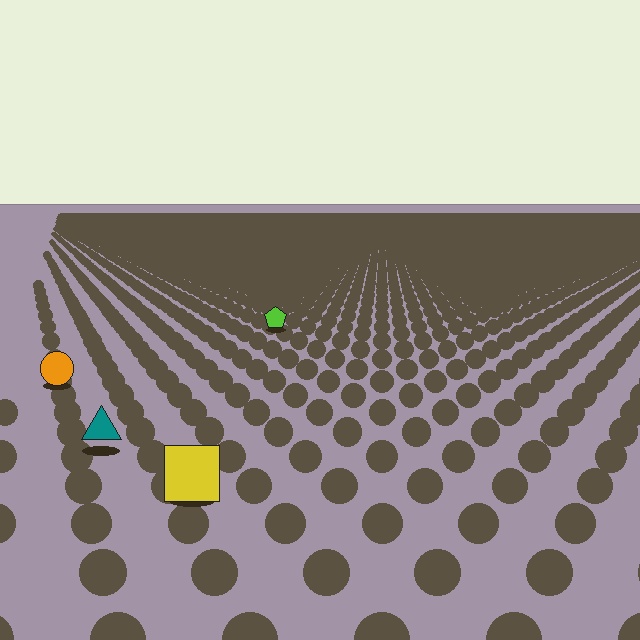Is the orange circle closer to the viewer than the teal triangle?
No. The teal triangle is closer — you can tell from the texture gradient: the ground texture is coarser near it.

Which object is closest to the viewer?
The yellow square is closest. The texture marks near it are larger and more spread out.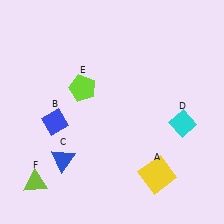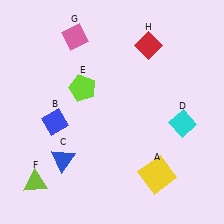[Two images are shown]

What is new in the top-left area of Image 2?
A pink diamond (G) was added in the top-left area of Image 2.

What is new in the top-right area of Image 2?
A red diamond (H) was added in the top-right area of Image 2.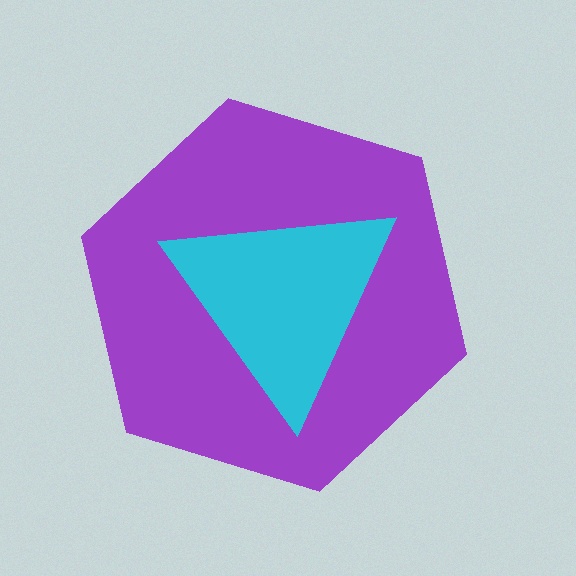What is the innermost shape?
The cyan triangle.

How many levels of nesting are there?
2.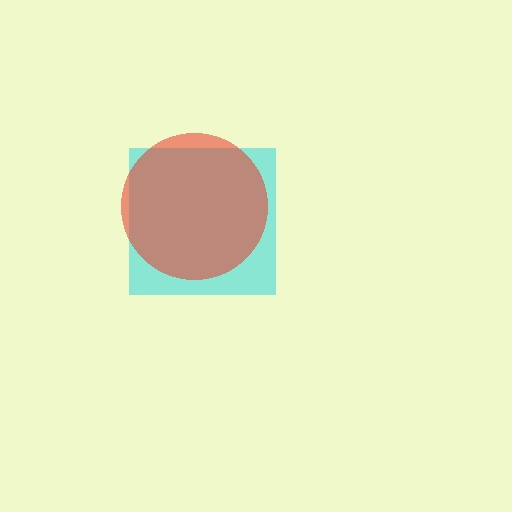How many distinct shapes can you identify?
There are 2 distinct shapes: a cyan square, a red circle.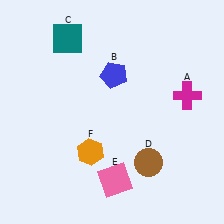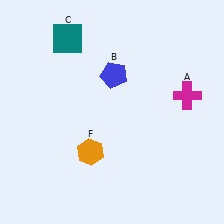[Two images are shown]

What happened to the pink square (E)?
The pink square (E) was removed in Image 2. It was in the bottom-right area of Image 1.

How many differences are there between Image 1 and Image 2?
There are 2 differences between the two images.